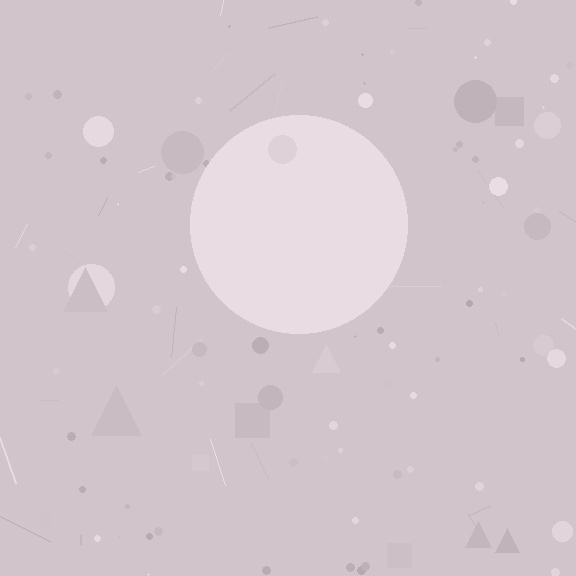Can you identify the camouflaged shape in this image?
The camouflaged shape is a circle.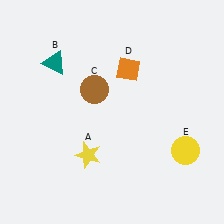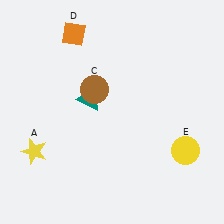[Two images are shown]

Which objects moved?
The objects that moved are: the yellow star (A), the teal triangle (B), the orange diamond (D).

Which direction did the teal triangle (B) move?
The teal triangle (B) moved down.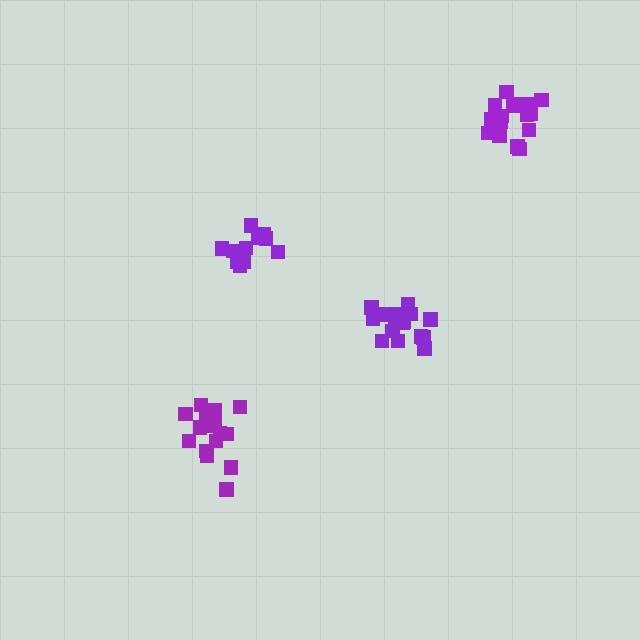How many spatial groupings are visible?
There are 4 spatial groupings.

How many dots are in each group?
Group 1: 16 dots, Group 2: 16 dots, Group 3: 16 dots, Group 4: 11 dots (59 total).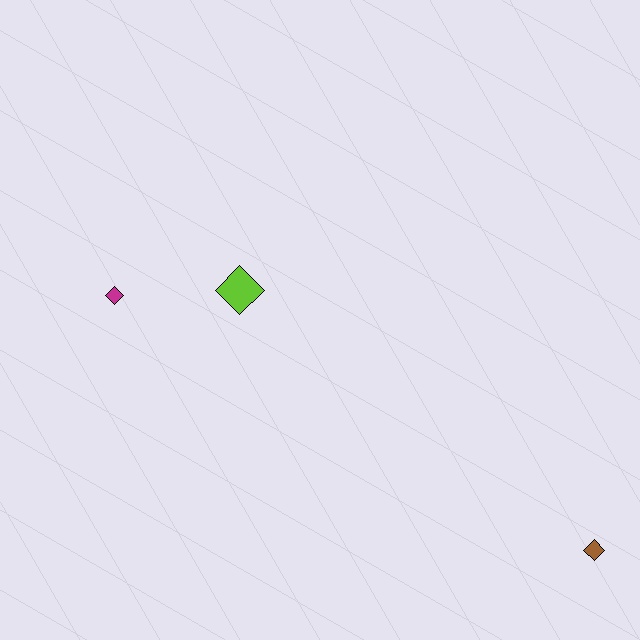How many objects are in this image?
There are 3 objects.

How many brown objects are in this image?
There is 1 brown object.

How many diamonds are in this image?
There are 3 diamonds.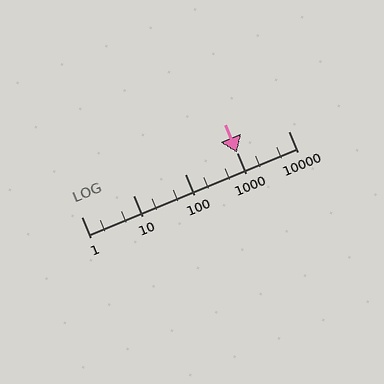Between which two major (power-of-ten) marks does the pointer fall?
The pointer is between 1000 and 10000.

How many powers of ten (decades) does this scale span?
The scale spans 4 decades, from 1 to 10000.